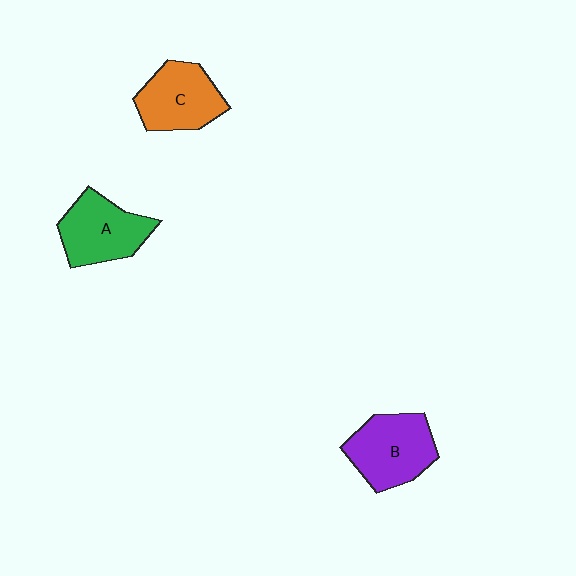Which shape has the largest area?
Shape B (purple).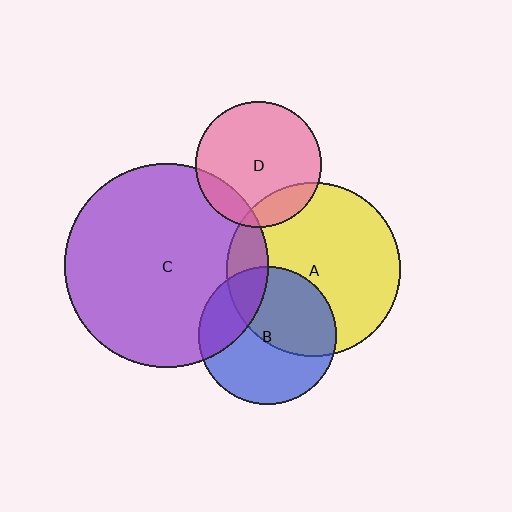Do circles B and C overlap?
Yes.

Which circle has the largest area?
Circle C (purple).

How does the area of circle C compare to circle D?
Approximately 2.6 times.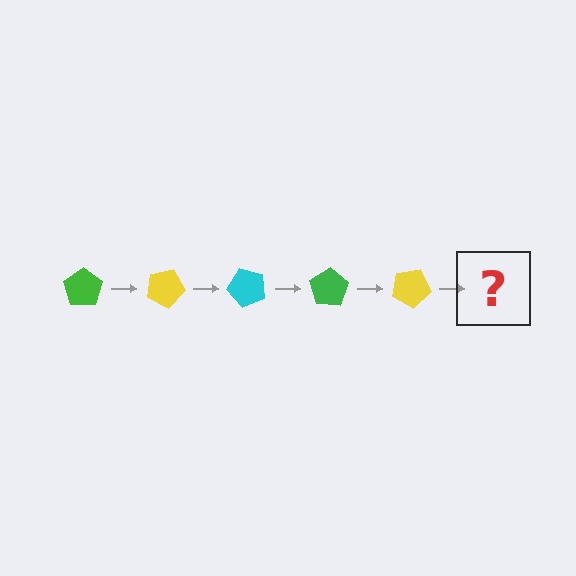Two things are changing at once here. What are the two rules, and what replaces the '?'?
The two rules are that it rotates 25 degrees each step and the color cycles through green, yellow, and cyan. The '?' should be a cyan pentagon, rotated 125 degrees from the start.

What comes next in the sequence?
The next element should be a cyan pentagon, rotated 125 degrees from the start.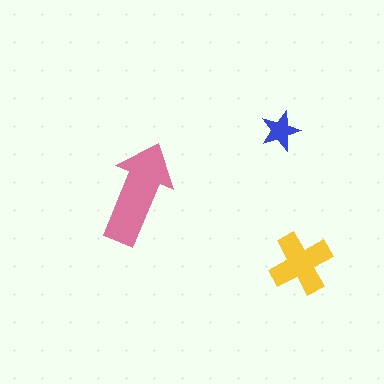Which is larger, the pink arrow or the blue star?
The pink arrow.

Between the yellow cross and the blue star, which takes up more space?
The yellow cross.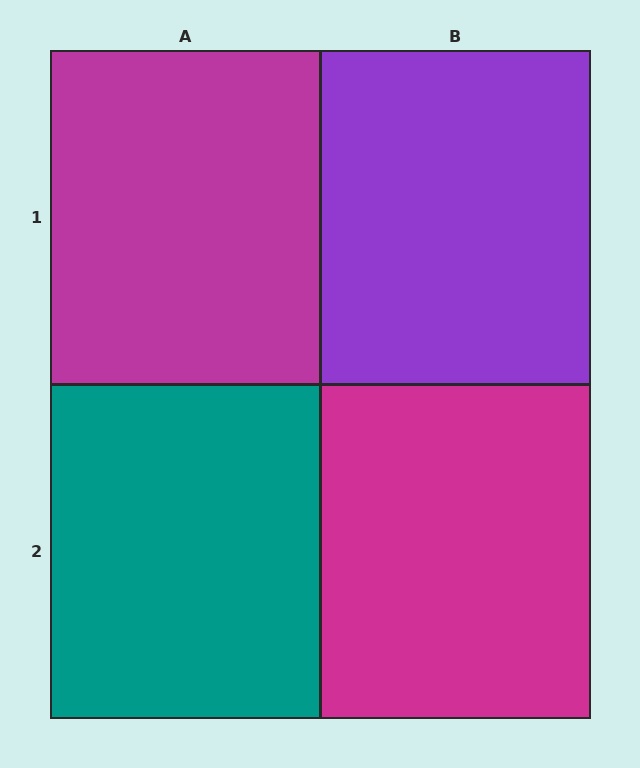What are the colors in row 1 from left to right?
Magenta, purple.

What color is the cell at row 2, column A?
Teal.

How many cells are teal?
1 cell is teal.